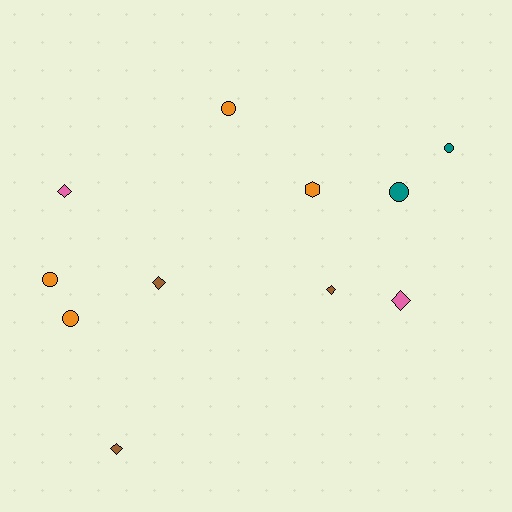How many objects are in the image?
There are 11 objects.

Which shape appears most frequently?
Diamond, with 5 objects.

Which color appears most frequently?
Orange, with 4 objects.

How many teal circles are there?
There are 2 teal circles.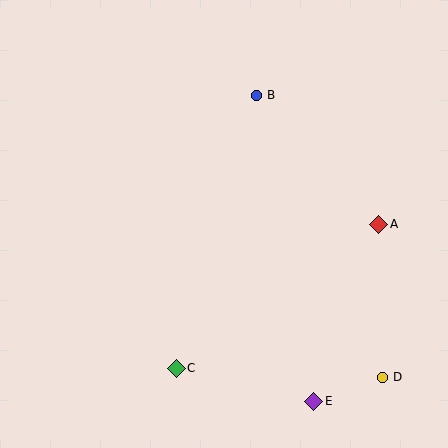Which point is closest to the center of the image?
Point B at (256, 95) is closest to the center.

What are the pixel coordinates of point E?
Point E is at (314, 401).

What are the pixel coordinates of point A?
Point A is at (379, 224).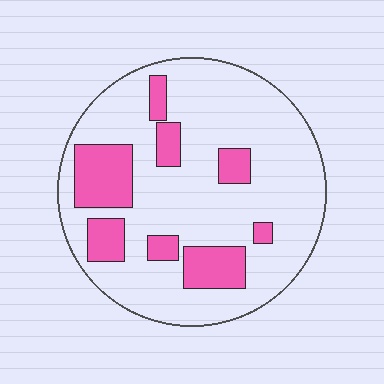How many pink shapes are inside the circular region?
8.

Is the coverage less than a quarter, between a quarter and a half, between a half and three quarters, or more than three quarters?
Less than a quarter.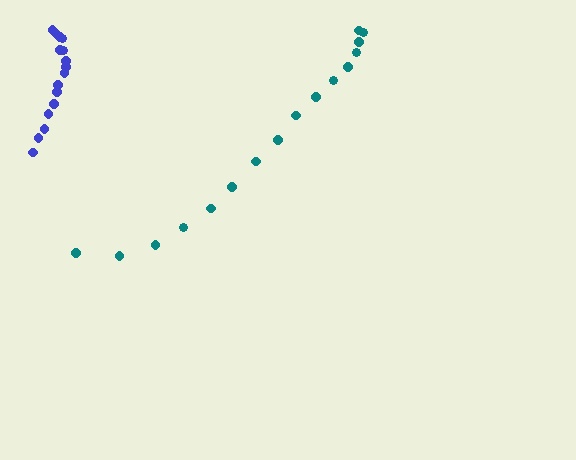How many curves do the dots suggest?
There are 2 distinct paths.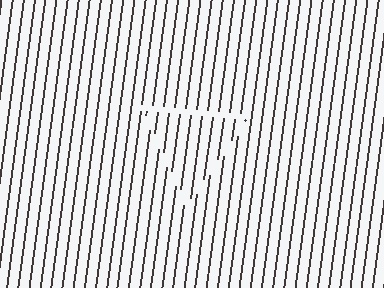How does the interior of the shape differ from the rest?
The interior of the shape contains the same grating, shifted by half a period — the contour is defined by the phase discontinuity where line-ends from the inner and outer gratings abut.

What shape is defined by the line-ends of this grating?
An illusory triangle. The interior of the shape contains the same grating, shifted by half a period — the contour is defined by the phase discontinuity where line-ends from the inner and outer gratings abut.